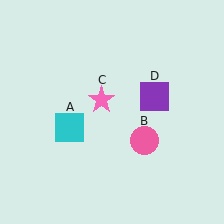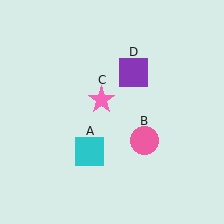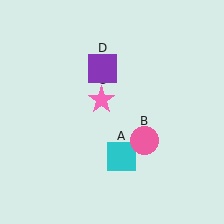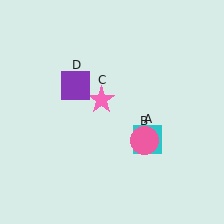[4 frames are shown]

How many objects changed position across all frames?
2 objects changed position: cyan square (object A), purple square (object D).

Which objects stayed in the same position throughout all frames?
Pink circle (object B) and pink star (object C) remained stationary.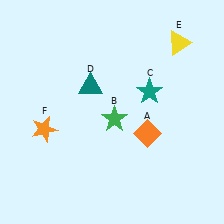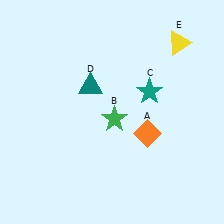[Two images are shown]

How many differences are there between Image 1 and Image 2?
There is 1 difference between the two images.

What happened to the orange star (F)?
The orange star (F) was removed in Image 2. It was in the bottom-left area of Image 1.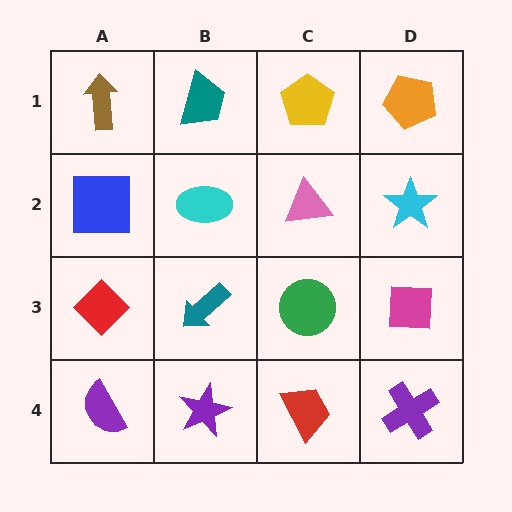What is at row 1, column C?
A yellow pentagon.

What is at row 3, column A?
A red diamond.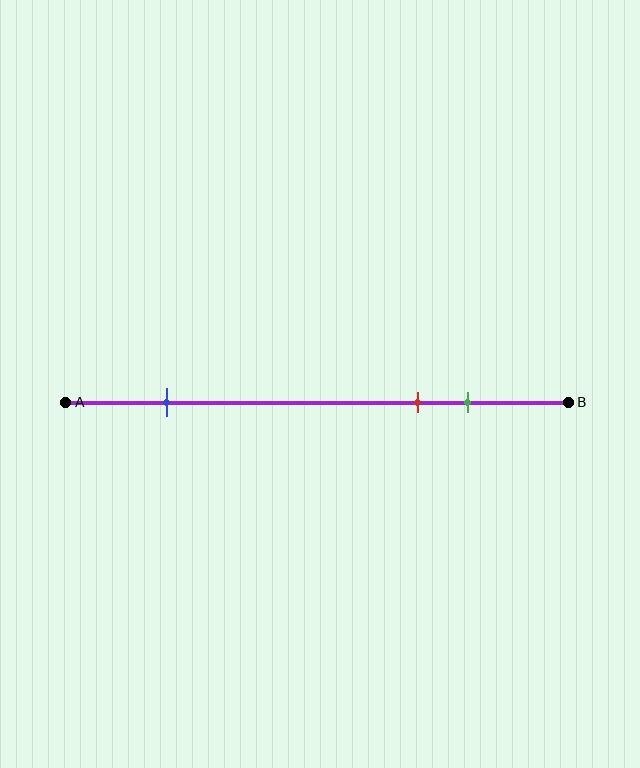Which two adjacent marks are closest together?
The red and green marks are the closest adjacent pair.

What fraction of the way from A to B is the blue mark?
The blue mark is approximately 20% (0.2) of the way from A to B.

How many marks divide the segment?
There are 3 marks dividing the segment.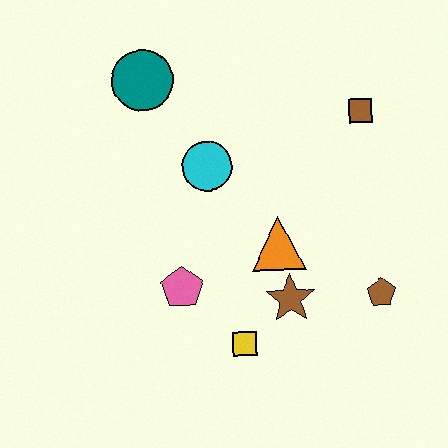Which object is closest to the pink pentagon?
The yellow square is closest to the pink pentagon.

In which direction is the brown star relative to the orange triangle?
The brown star is below the orange triangle.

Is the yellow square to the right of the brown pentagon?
No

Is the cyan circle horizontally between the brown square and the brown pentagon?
No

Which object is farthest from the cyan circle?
The brown pentagon is farthest from the cyan circle.